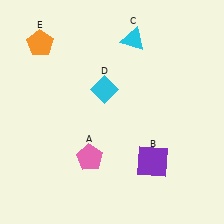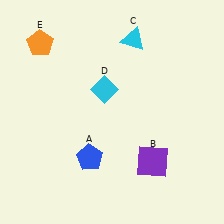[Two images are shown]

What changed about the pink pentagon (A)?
In Image 1, A is pink. In Image 2, it changed to blue.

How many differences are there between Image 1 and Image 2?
There is 1 difference between the two images.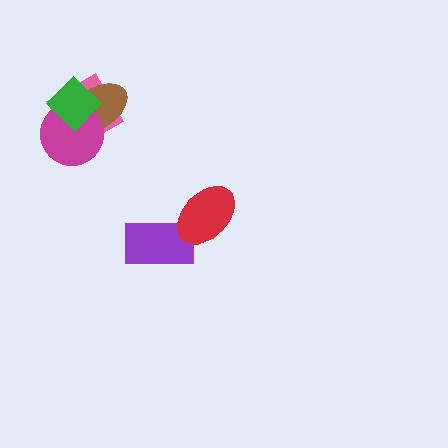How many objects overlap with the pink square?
3 objects overlap with the pink square.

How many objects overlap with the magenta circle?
3 objects overlap with the magenta circle.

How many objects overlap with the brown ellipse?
3 objects overlap with the brown ellipse.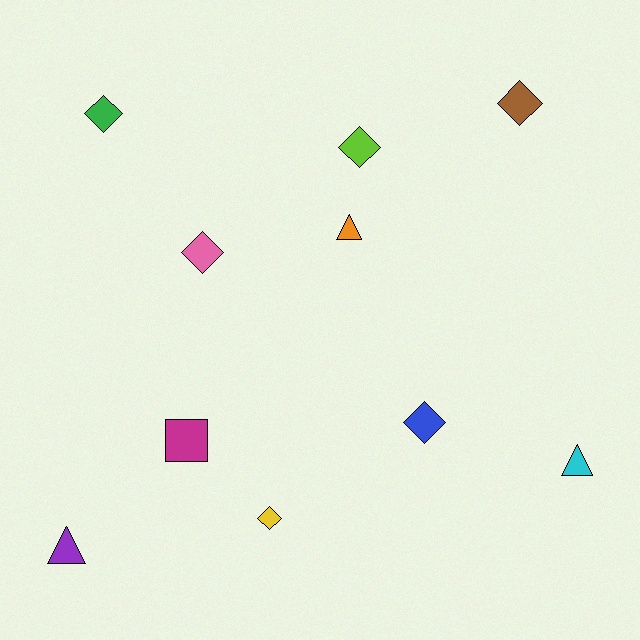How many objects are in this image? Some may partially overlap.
There are 10 objects.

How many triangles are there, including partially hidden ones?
There are 3 triangles.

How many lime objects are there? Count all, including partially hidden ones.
There is 1 lime object.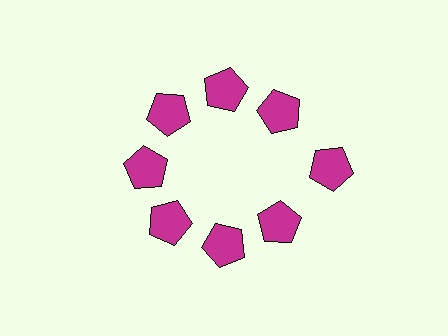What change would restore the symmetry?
The symmetry would be restored by moving it inward, back onto the ring so that all 8 pentagons sit at equal angles and equal distance from the center.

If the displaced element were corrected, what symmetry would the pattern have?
It would have 8-fold rotational symmetry — the pattern would map onto itself every 45 degrees.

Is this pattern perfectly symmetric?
No. The 8 magenta pentagons are arranged in a ring, but one element near the 3 o'clock position is pushed outward from the center, breaking the 8-fold rotational symmetry.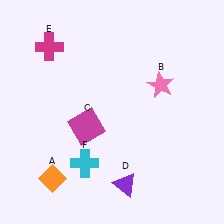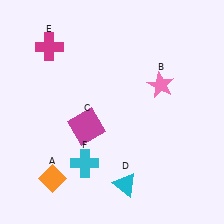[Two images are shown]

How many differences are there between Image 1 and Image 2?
There is 1 difference between the two images.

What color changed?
The triangle (D) changed from purple in Image 1 to cyan in Image 2.